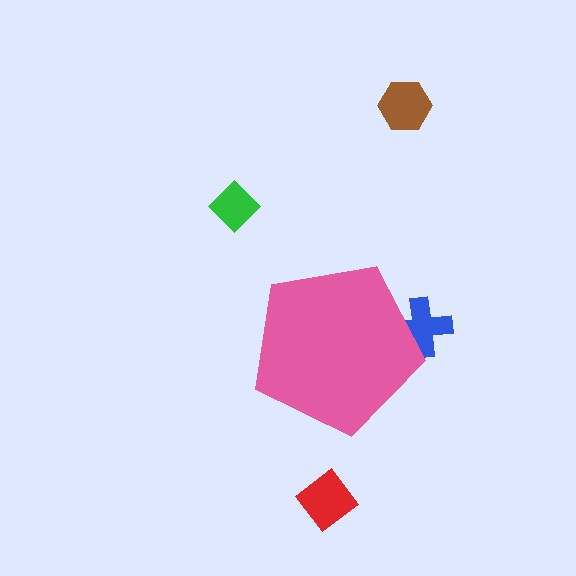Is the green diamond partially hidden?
No, the green diamond is fully visible.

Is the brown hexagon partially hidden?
No, the brown hexagon is fully visible.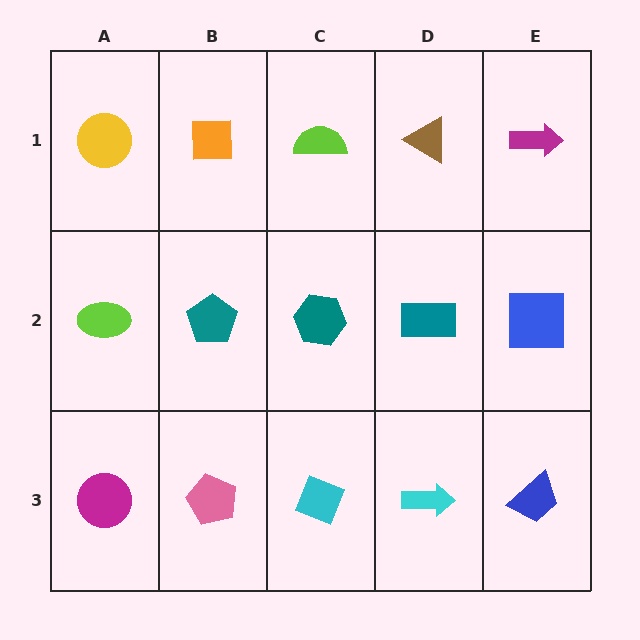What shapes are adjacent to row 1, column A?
A lime ellipse (row 2, column A), an orange square (row 1, column B).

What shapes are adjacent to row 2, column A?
A yellow circle (row 1, column A), a magenta circle (row 3, column A), a teal pentagon (row 2, column B).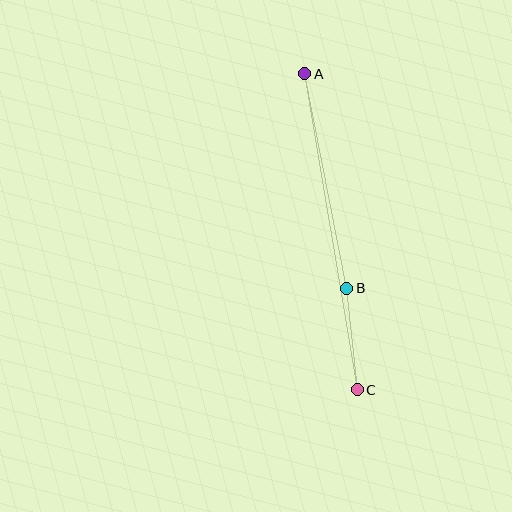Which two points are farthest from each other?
Points A and C are farthest from each other.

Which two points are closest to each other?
Points B and C are closest to each other.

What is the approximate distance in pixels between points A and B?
The distance between A and B is approximately 219 pixels.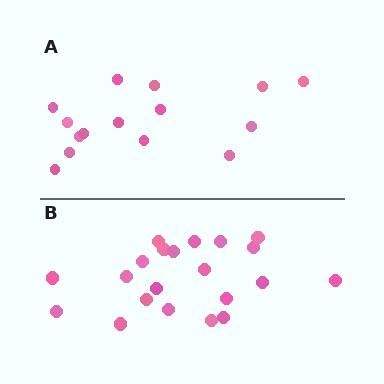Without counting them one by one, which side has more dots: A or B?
Region B (the bottom region) has more dots.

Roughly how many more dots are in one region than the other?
Region B has about 6 more dots than region A.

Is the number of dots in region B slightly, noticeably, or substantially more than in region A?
Region B has noticeably more, but not dramatically so. The ratio is roughly 1.4 to 1.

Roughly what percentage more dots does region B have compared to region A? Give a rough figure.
About 40% more.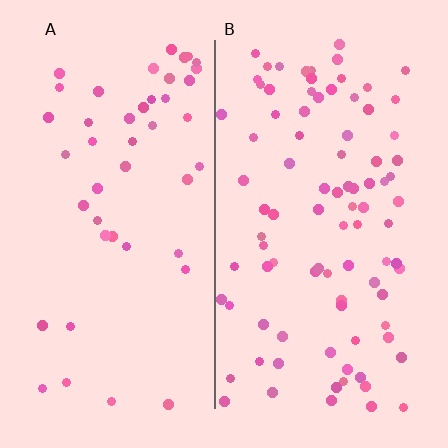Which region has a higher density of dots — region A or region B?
B (the right).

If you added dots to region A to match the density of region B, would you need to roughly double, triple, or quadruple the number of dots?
Approximately double.